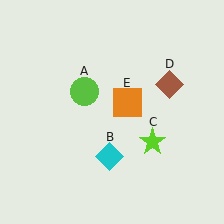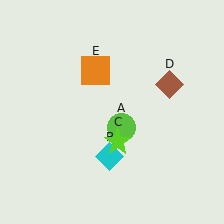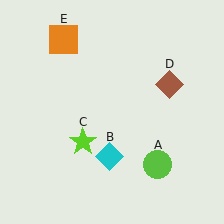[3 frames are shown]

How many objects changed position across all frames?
3 objects changed position: lime circle (object A), lime star (object C), orange square (object E).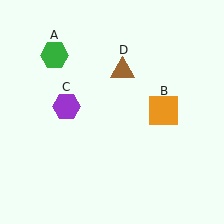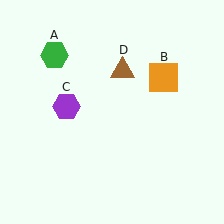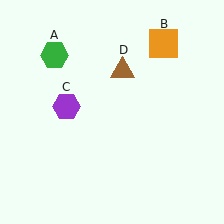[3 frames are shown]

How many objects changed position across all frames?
1 object changed position: orange square (object B).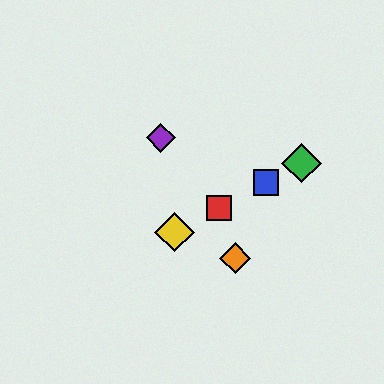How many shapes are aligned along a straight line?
4 shapes (the red square, the blue square, the green diamond, the yellow diamond) are aligned along a straight line.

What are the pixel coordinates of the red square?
The red square is at (219, 208).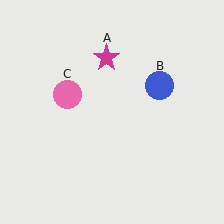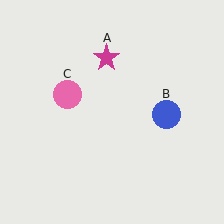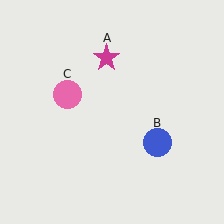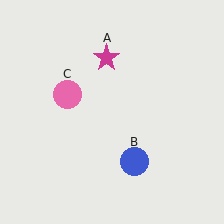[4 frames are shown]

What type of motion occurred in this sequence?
The blue circle (object B) rotated clockwise around the center of the scene.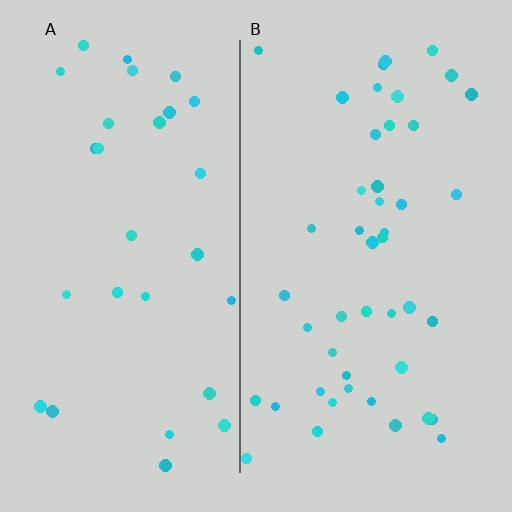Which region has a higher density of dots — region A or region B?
B (the right).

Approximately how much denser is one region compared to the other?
Approximately 1.6× — region B over region A.